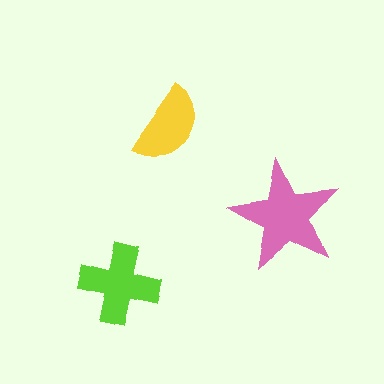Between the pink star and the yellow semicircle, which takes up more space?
The pink star.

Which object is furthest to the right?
The pink star is rightmost.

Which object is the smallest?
The yellow semicircle.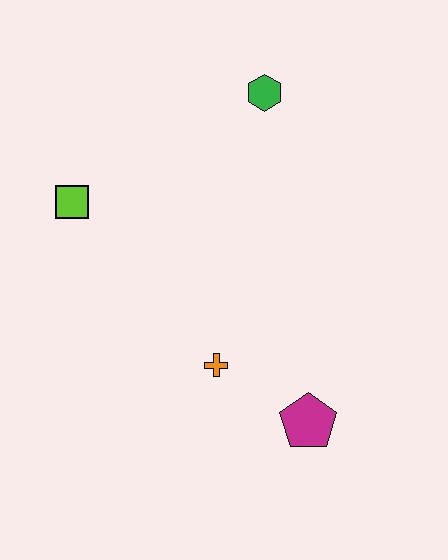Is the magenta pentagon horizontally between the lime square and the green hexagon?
No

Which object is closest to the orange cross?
The magenta pentagon is closest to the orange cross.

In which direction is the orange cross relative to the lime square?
The orange cross is below the lime square.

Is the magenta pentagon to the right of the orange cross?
Yes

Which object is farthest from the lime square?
The magenta pentagon is farthest from the lime square.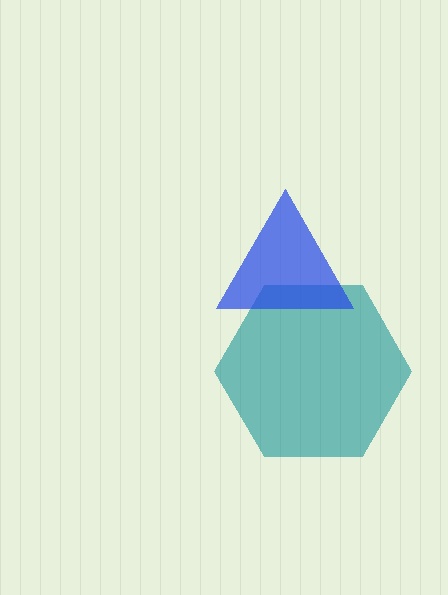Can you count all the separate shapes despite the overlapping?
Yes, there are 2 separate shapes.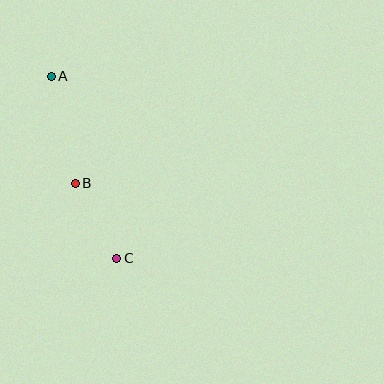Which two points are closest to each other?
Points B and C are closest to each other.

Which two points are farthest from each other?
Points A and C are farthest from each other.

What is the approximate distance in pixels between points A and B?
The distance between A and B is approximately 110 pixels.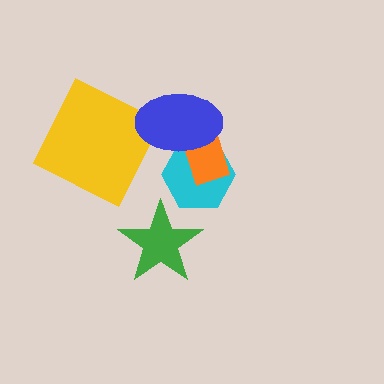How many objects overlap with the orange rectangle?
2 objects overlap with the orange rectangle.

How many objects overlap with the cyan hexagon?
2 objects overlap with the cyan hexagon.